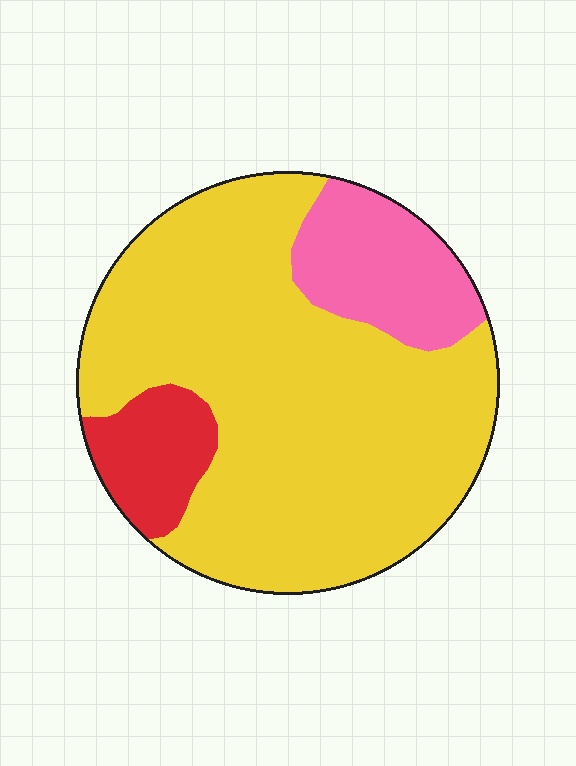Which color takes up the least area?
Red, at roughly 10%.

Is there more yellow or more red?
Yellow.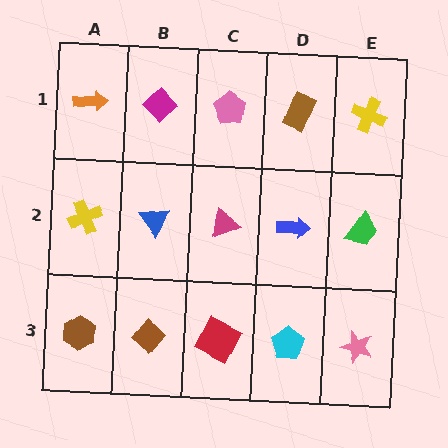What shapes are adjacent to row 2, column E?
A yellow cross (row 1, column E), a pink star (row 3, column E), a blue arrow (row 2, column D).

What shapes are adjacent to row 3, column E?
A green trapezoid (row 2, column E), a cyan pentagon (row 3, column D).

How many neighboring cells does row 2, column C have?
4.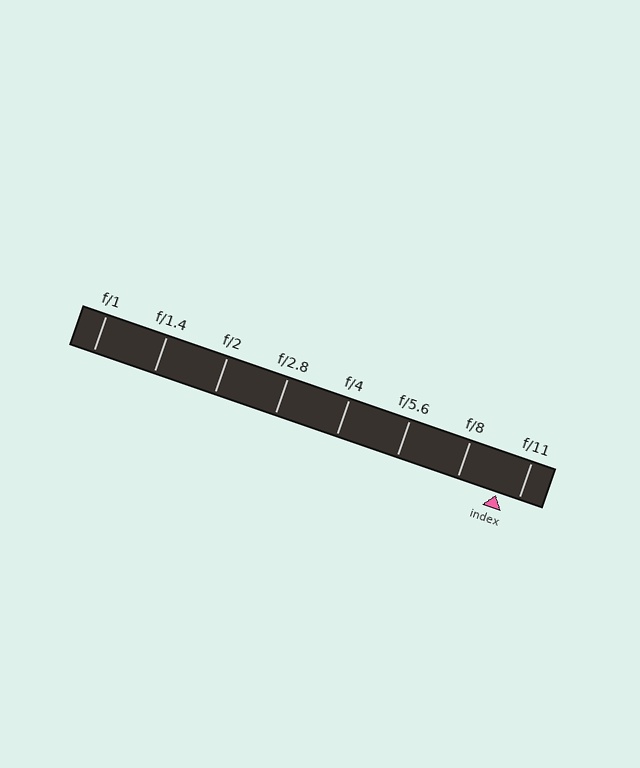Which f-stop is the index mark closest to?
The index mark is closest to f/11.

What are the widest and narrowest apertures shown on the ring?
The widest aperture shown is f/1 and the narrowest is f/11.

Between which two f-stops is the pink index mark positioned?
The index mark is between f/8 and f/11.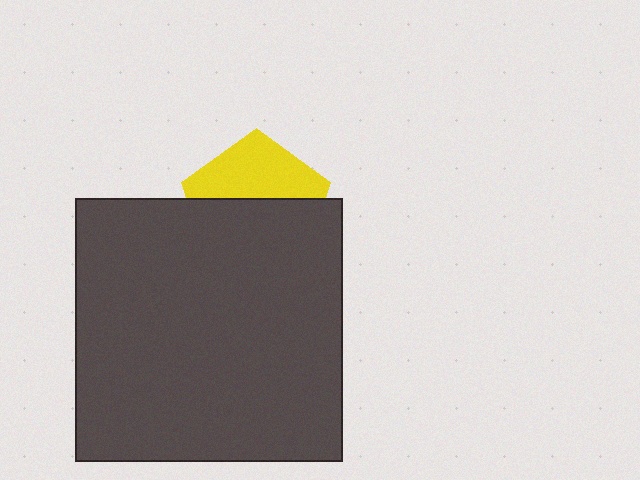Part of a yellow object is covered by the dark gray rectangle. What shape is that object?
It is a pentagon.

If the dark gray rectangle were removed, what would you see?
You would see the complete yellow pentagon.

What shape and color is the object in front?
The object in front is a dark gray rectangle.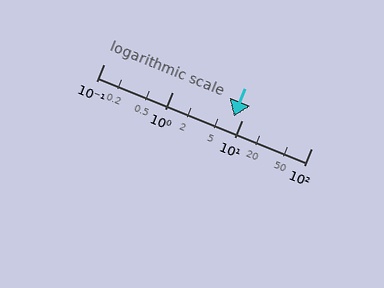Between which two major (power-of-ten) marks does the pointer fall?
The pointer is between 1 and 10.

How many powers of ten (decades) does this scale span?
The scale spans 3 decades, from 0.1 to 100.